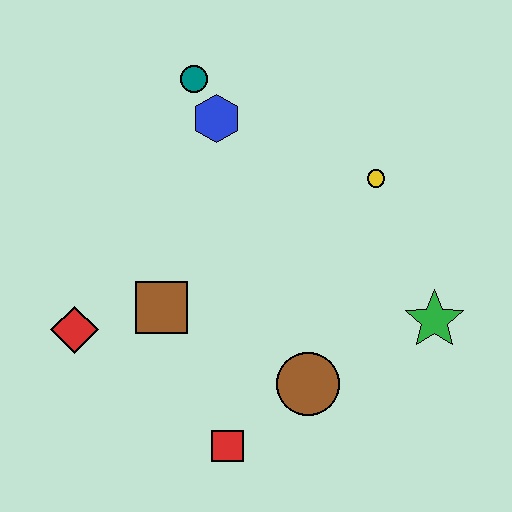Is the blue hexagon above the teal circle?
No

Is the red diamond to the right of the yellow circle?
No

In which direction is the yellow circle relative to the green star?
The yellow circle is above the green star.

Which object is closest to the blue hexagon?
The teal circle is closest to the blue hexagon.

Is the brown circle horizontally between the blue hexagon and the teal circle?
No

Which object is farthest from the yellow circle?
The red diamond is farthest from the yellow circle.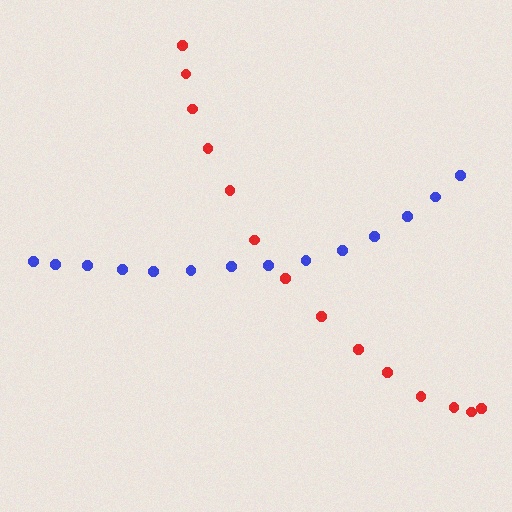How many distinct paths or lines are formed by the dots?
There are 2 distinct paths.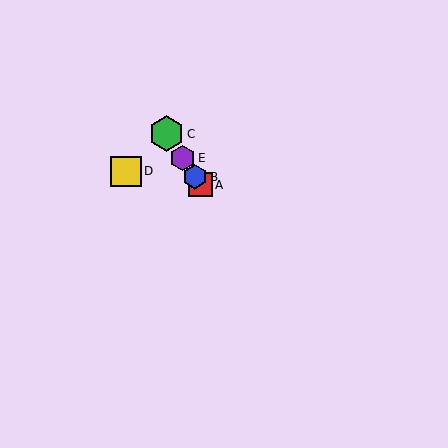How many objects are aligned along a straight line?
4 objects (A, B, C, E) are aligned along a straight line.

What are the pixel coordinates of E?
Object E is at (182, 158).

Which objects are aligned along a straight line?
Objects A, B, C, E are aligned along a straight line.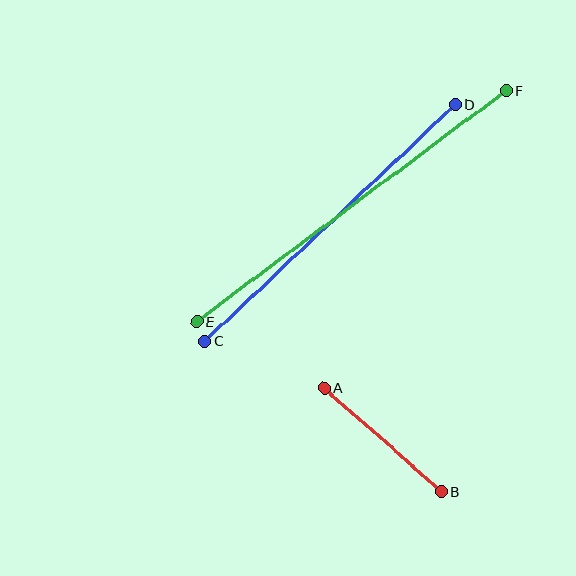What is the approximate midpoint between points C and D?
The midpoint is at approximately (330, 223) pixels.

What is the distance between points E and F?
The distance is approximately 386 pixels.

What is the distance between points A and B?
The distance is approximately 157 pixels.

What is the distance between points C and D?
The distance is approximately 344 pixels.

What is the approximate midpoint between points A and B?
The midpoint is at approximately (383, 440) pixels.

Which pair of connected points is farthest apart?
Points E and F are farthest apart.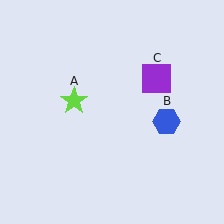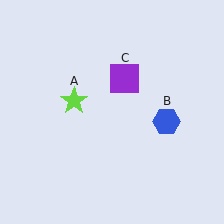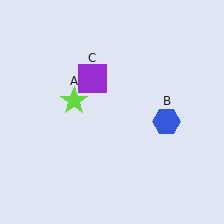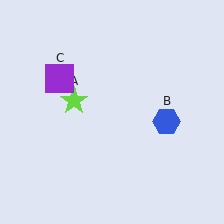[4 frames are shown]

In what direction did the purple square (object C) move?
The purple square (object C) moved left.